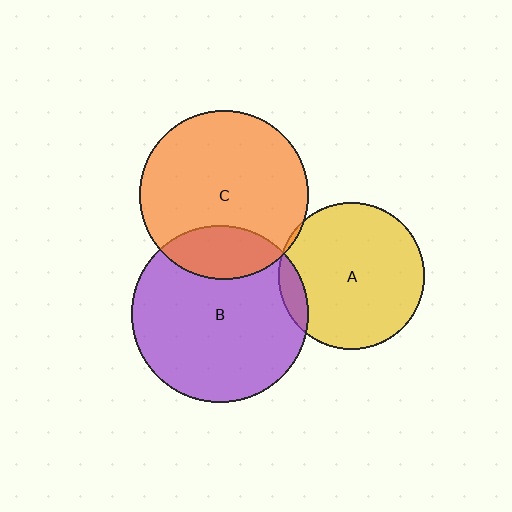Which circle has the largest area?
Circle B (purple).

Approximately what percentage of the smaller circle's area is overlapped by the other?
Approximately 10%.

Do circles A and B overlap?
Yes.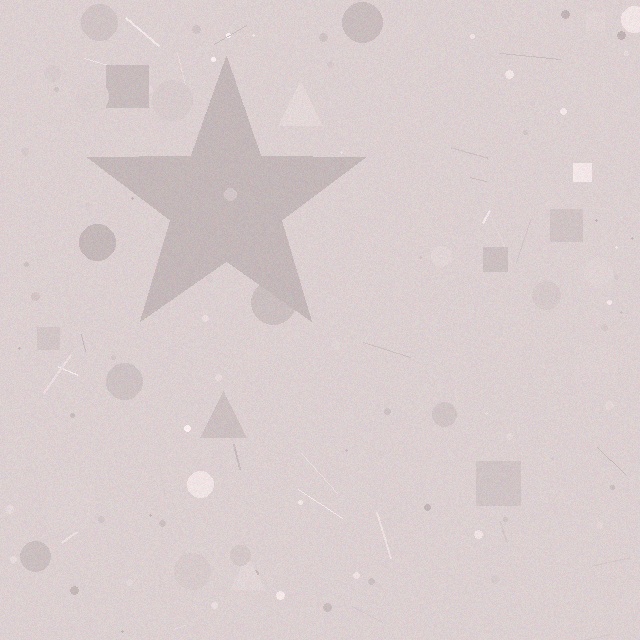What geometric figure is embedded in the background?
A star is embedded in the background.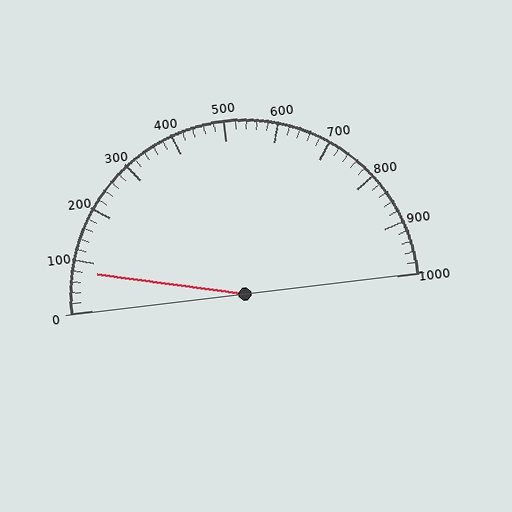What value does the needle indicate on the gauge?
The needle indicates approximately 80.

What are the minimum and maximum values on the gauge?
The gauge ranges from 0 to 1000.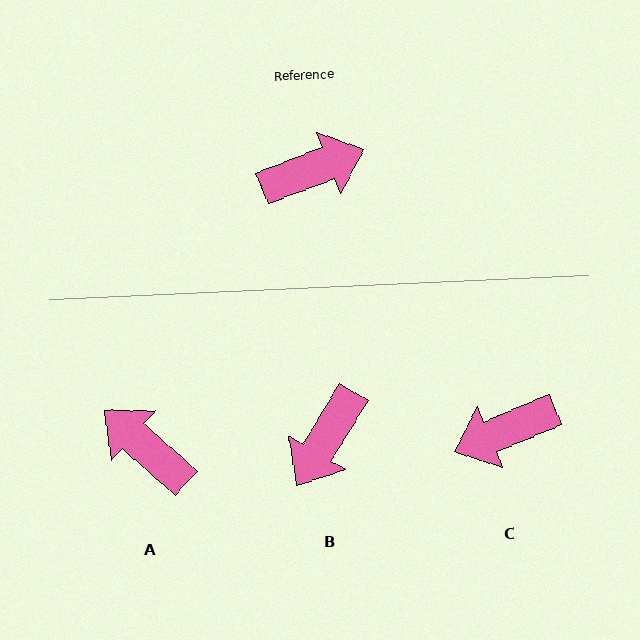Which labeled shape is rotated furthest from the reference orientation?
C, about 178 degrees away.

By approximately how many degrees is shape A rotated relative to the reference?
Approximately 117 degrees counter-clockwise.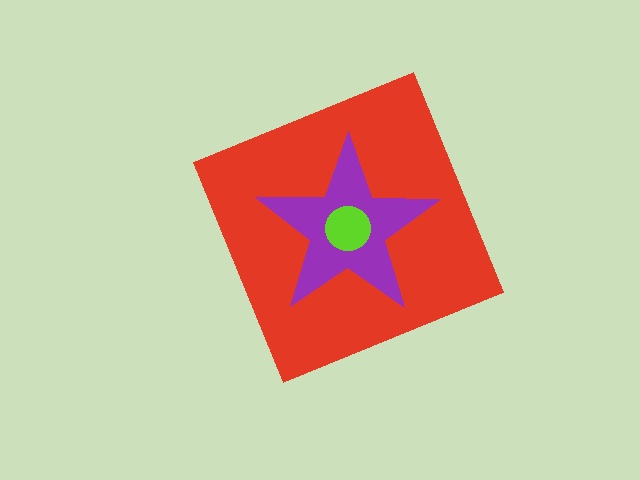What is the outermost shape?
The red diamond.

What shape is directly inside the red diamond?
The purple star.